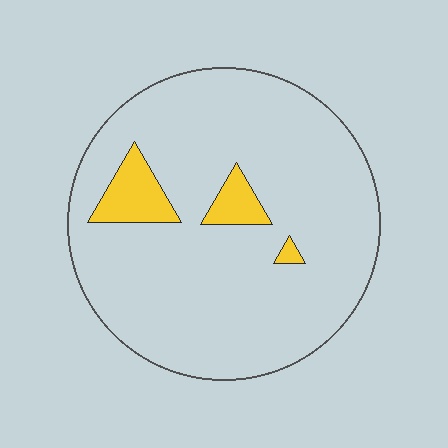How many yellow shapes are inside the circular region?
3.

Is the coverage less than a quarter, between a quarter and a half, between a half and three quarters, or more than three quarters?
Less than a quarter.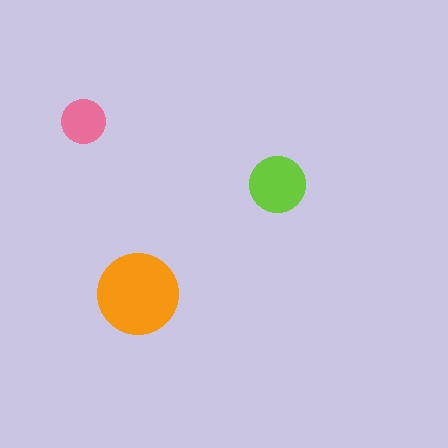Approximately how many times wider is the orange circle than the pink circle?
About 2 times wider.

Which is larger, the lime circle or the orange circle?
The orange one.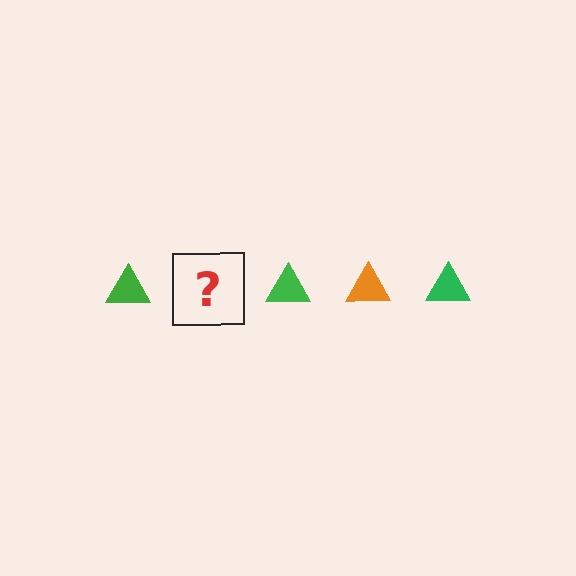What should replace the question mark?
The question mark should be replaced with an orange triangle.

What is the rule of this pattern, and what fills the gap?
The rule is that the pattern cycles through green, orange triangles. The gap should be filled with an orange triangle.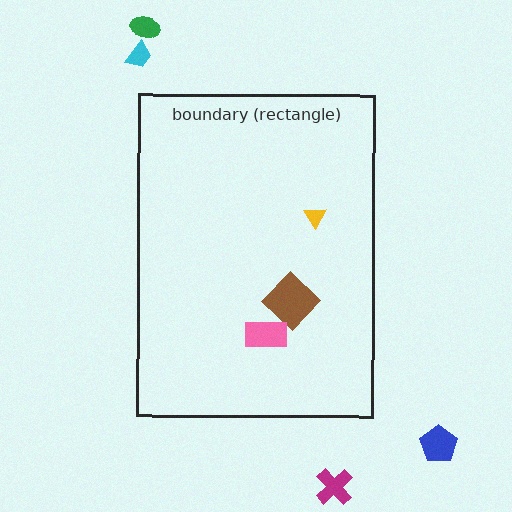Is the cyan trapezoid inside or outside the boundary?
Outside.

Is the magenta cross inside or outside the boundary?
Outside.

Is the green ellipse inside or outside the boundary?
Outside.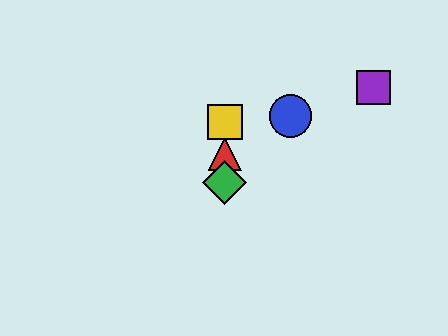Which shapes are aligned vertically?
The red triangle, the green diamond, the yellow square are aligned vertically.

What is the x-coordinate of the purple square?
The purple square is at x≈374.